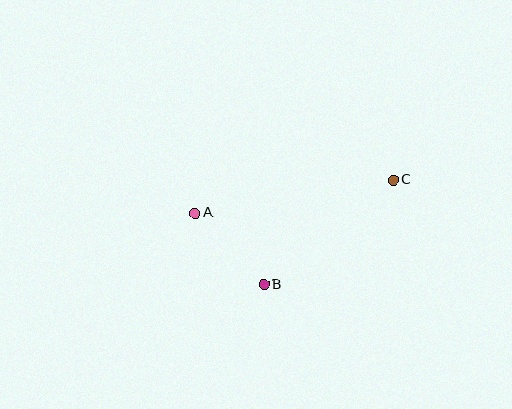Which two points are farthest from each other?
Points A and C are farthest from each other.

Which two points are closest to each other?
Points A and B are closest to each other.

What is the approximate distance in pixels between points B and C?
The distance between B and C is approximately 166 pixels.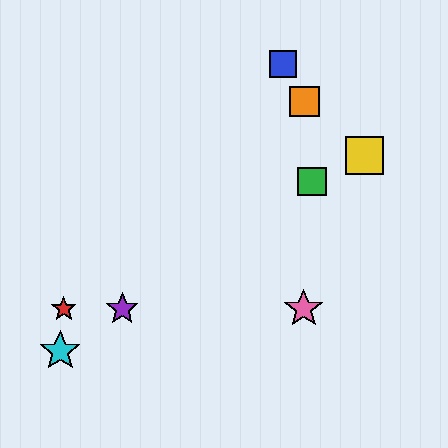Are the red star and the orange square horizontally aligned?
No, the red star is at y≈309 and the orange square is at y≈102.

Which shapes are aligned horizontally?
The red star, the purple star, the pink star are aligned horizontally.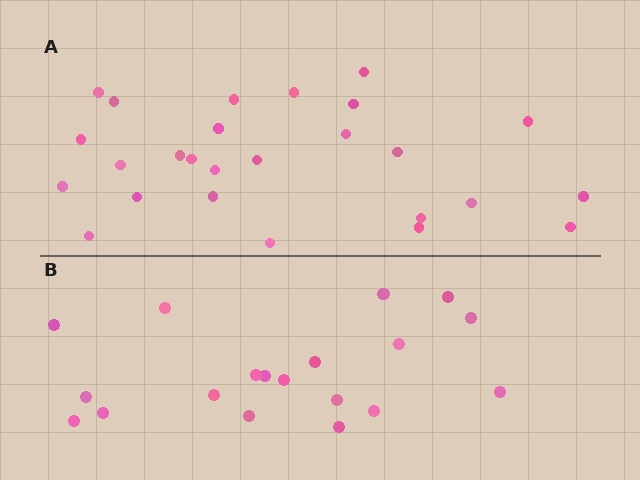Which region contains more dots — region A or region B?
Region A (the top region) has more dots.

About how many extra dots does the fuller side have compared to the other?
Region A has roughly 8 or so more dots than region B.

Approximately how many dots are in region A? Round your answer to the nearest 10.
About 30 dots. (The exact count is 26, which rounds to 30.)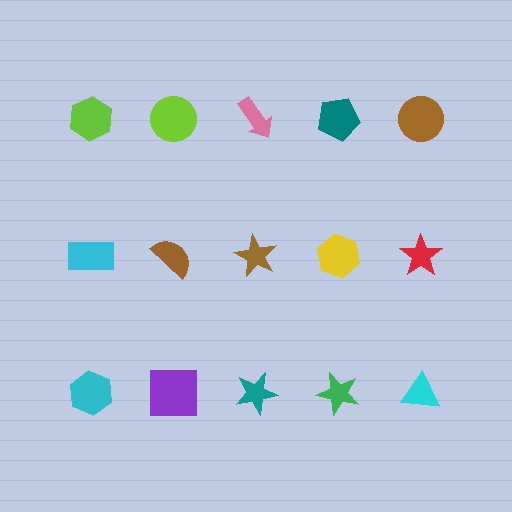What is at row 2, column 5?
A red star.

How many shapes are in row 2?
5 shapes.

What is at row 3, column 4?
A green star.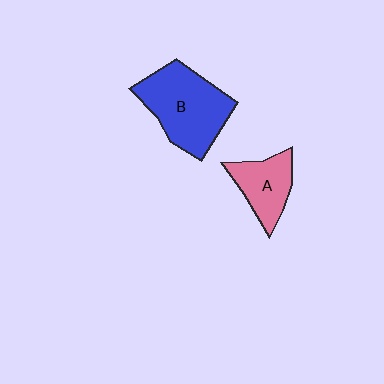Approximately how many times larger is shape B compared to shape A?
Approximately 1.8 times.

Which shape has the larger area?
Shape B (blue).